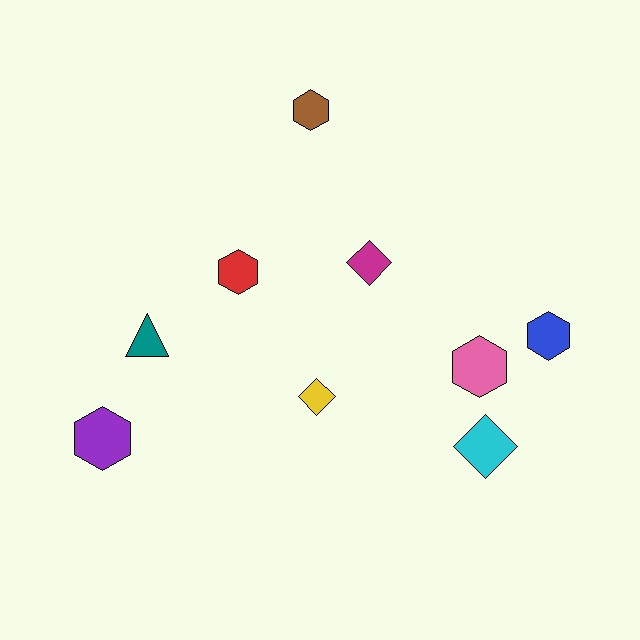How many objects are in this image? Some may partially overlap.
There are 9 objects.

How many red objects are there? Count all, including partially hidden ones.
There is 1 red object.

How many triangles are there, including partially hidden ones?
There is 1 triangle.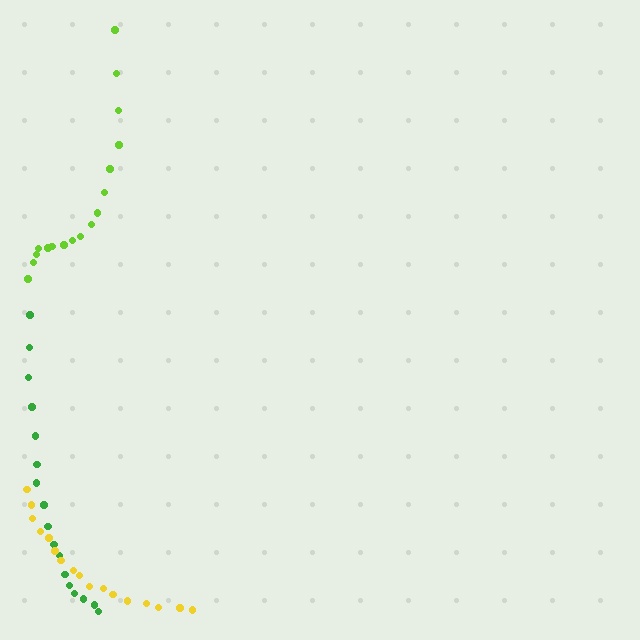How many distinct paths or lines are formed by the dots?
There are 3 distinct paths.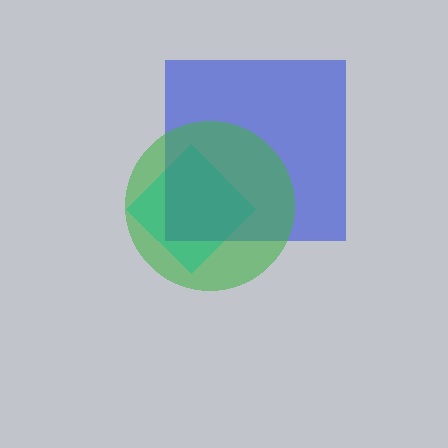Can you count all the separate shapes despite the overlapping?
Yes, there are 3 separate shapes.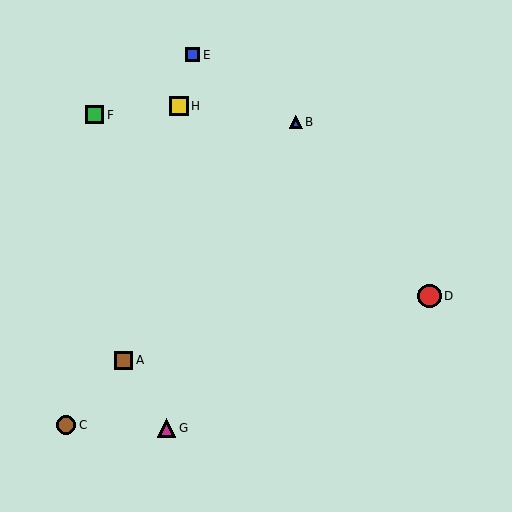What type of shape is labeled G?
Shape G is a magenta triangle.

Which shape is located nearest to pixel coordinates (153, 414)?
The magenta triangle (labeled G) at (167, 428) is nearest to that location.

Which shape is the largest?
The red circle (labeled D) is the largest.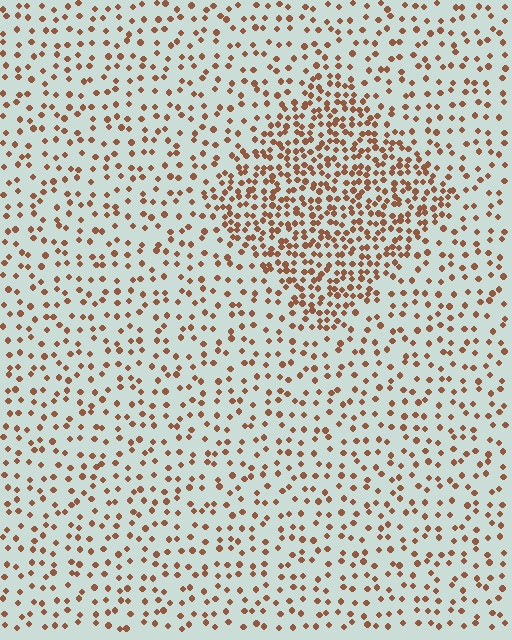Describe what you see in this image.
The image contains small brown elements arranged at two different densities. A diamond-shaped region is visible where the elements are more densely packed than the surrounding area.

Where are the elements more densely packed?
The elements are more densely packed inside the diamond boundary.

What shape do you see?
I see a diamond.